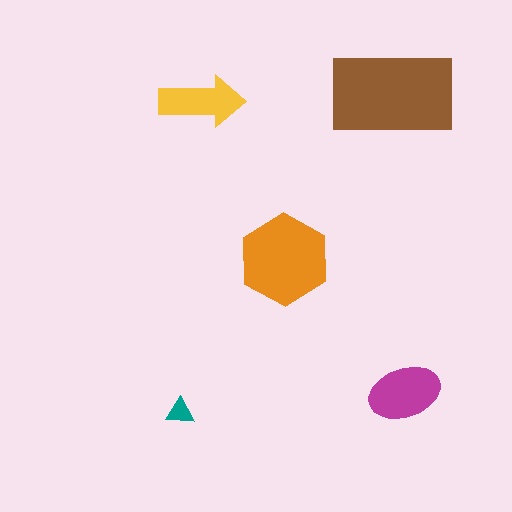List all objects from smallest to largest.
The teal triangle, the yellow arrow, the magenta ellipse, the orange hexagon, the brown rectangle.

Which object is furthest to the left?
The teal triangle is leftmost.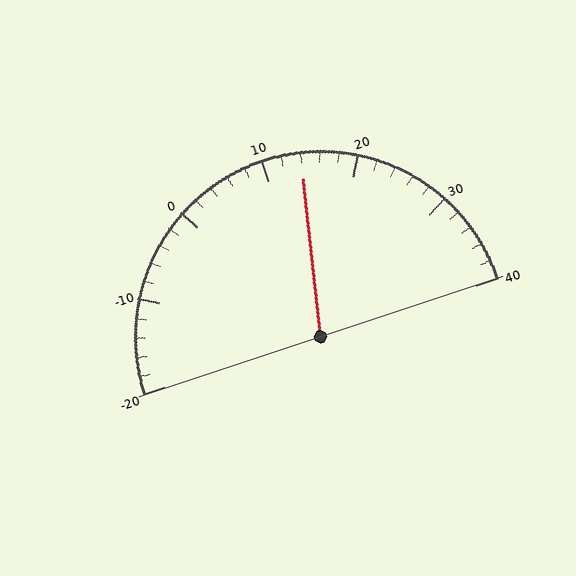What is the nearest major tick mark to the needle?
The nearest major tick mark is 10.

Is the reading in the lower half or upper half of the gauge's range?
The reading is in the upper half of the range (-20 to 40).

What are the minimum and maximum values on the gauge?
The gauge ranges from -20 to 40.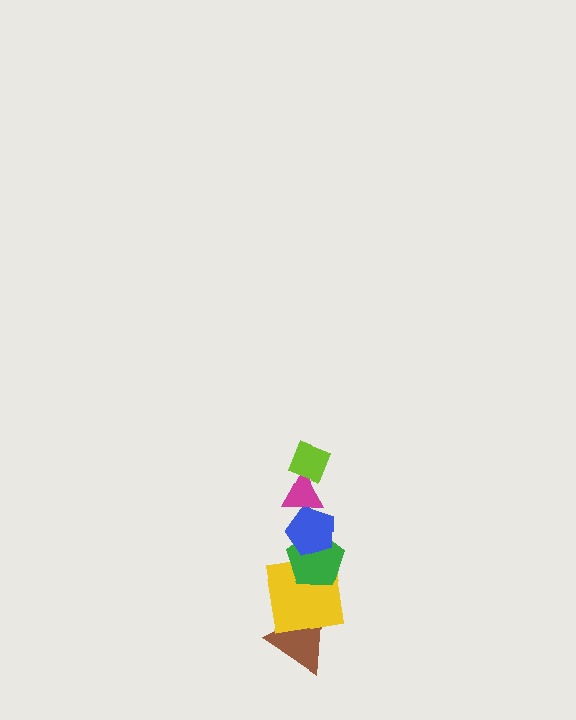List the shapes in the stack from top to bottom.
From top to bottom: the lime diamond, the magenta triangle, the blue pentagon, the green pentagon, the yellow square, the brown triangle.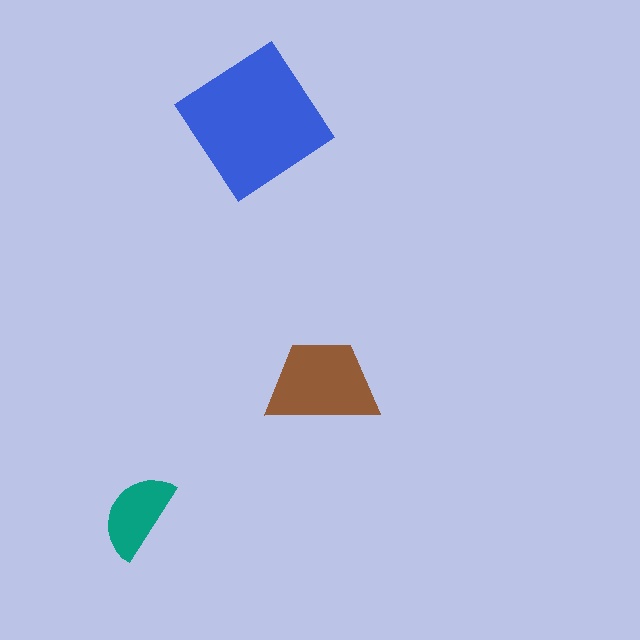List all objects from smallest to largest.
The teal semicircle, the brown trapezoid, the blue diamond.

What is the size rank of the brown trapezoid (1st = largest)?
2nd.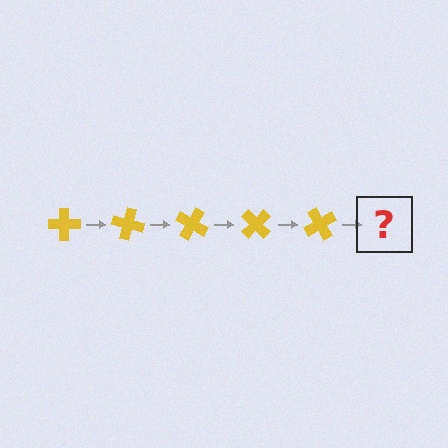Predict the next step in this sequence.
The next step is a yellow cross rotated 75 degrees.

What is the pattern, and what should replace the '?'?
The pattern is that the cross rotates 15 degrees each step. The '?' should be a yellow cross rotated 75 degrees.